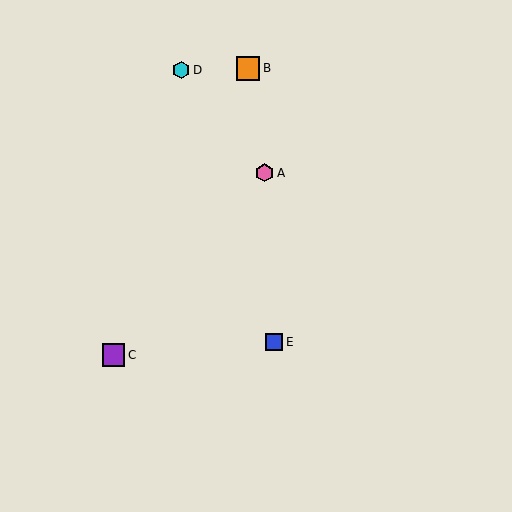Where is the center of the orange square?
The center of the orange square is at (248, 68).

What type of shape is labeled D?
Shape D is a cyan hexagon.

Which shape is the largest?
The orange square (labeled B) is the largest.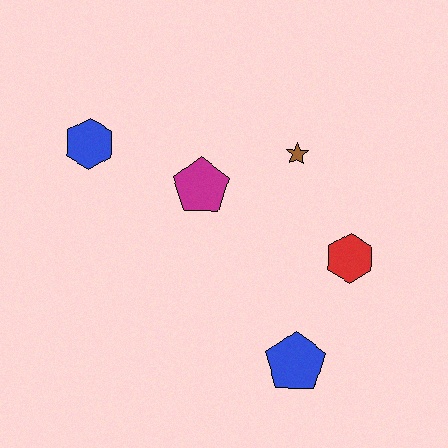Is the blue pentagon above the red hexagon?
No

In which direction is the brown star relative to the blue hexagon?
The brown star is to the right of the blue hexagon.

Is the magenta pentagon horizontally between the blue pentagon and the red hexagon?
No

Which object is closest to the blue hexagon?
The magenta pentagon is closest to the blue hexagon.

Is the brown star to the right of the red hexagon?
No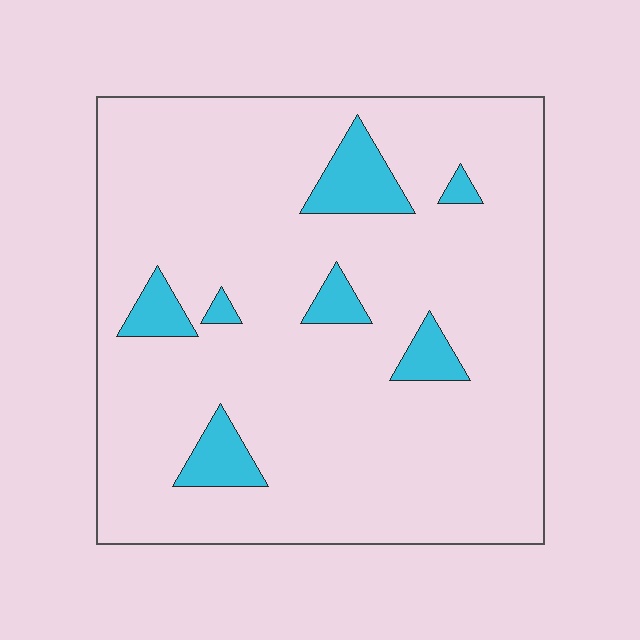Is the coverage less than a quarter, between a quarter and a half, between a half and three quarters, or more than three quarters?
Less than a quarter.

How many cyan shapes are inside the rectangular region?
7.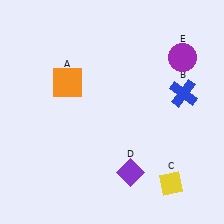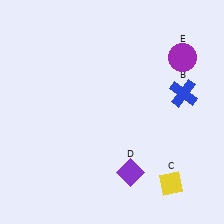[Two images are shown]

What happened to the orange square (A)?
The orange square (A) was removed in Image 2. It was in the top-left area of Image 1.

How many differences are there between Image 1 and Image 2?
There is 1 difference between the two images.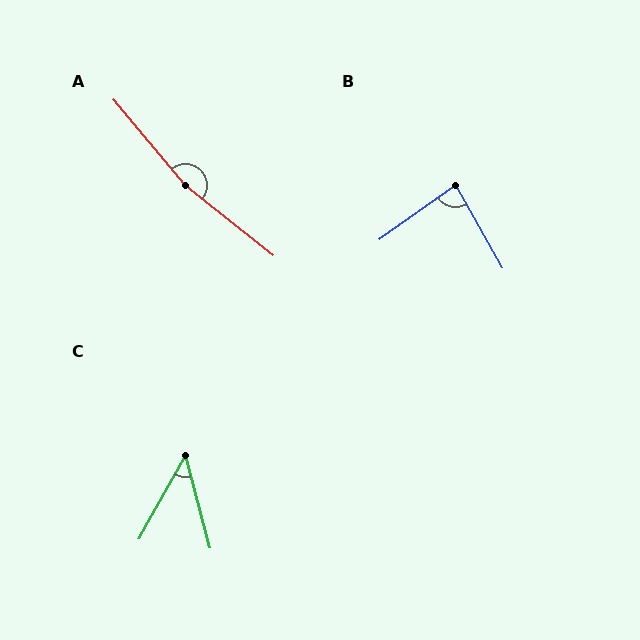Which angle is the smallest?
C, at approximately 44 degrees.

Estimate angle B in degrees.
Approximately 84 degrees.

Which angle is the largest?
A, at approximately 168 degrees.